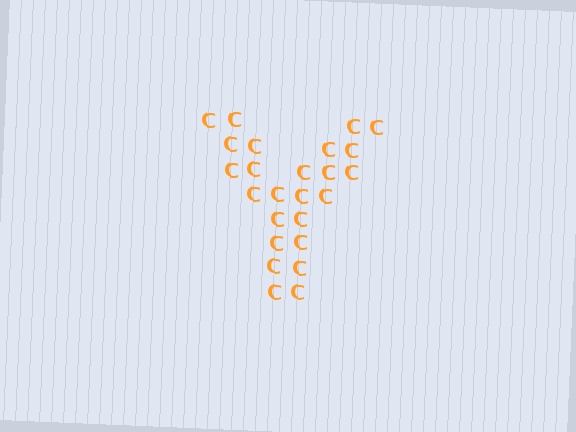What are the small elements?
The small elements are letter C's.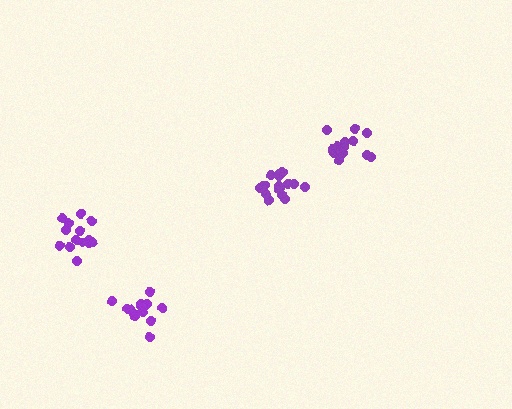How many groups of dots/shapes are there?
There are 4 groups.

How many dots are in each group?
Group 1: 15 dots, Group 2: 14 dots, Group 3: 18 dots, Group 4: 14 dots (61 total).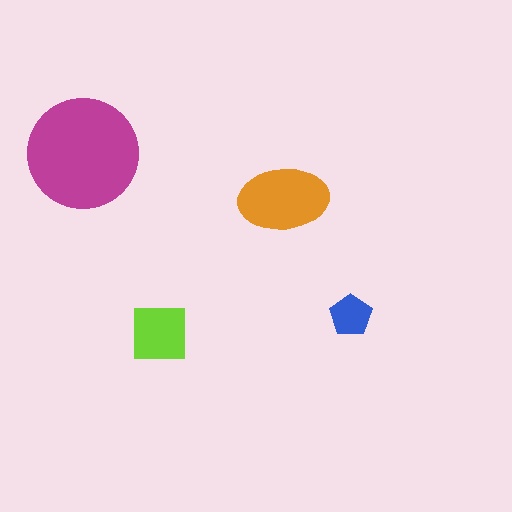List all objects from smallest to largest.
The blue pentagon, the lime square, the orange ellipse, the magenta circle.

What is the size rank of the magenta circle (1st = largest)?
1st.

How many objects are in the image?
There are 4 objects in the image.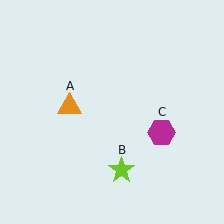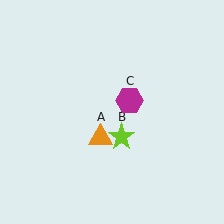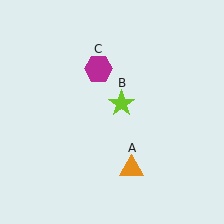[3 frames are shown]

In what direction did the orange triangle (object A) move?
The orange triangle (object A) moved down and to the right.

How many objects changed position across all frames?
3 objects changed position: orange triangle (object A), lime star (object B), magenta hexagon (object C).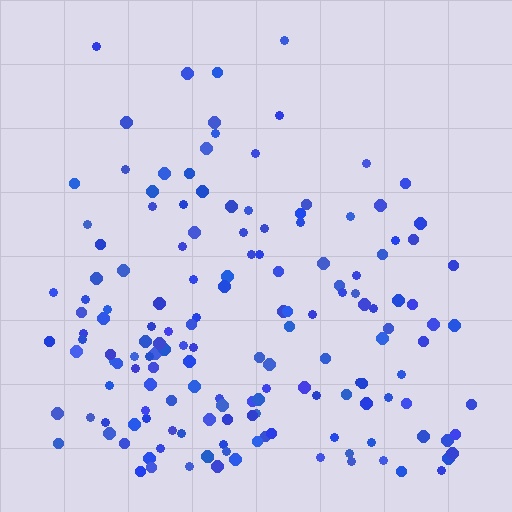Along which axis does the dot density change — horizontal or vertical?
Vertical.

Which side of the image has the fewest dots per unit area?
The top.